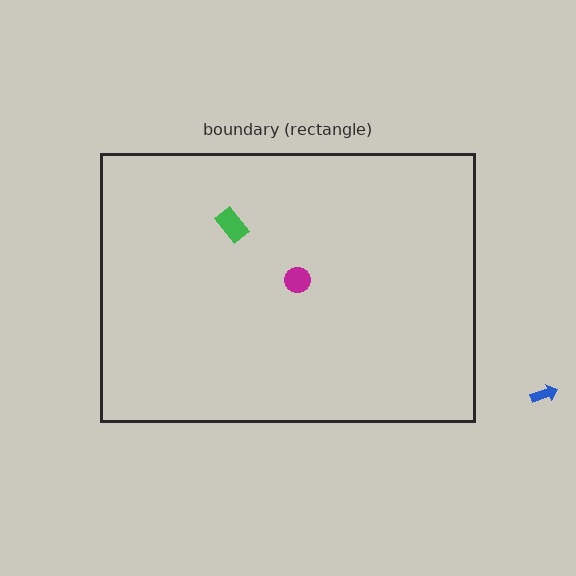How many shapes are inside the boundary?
2 inside, 1 outside.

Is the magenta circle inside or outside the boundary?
Inside.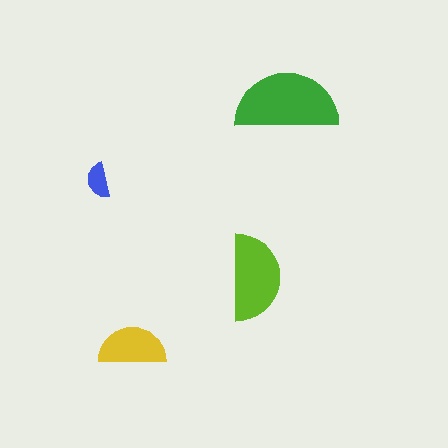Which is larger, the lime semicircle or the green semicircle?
The green one.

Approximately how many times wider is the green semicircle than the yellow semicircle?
About 1.5 times wider.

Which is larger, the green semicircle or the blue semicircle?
The green one.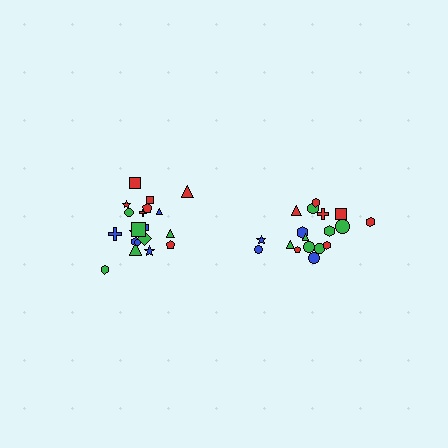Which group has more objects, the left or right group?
The left group.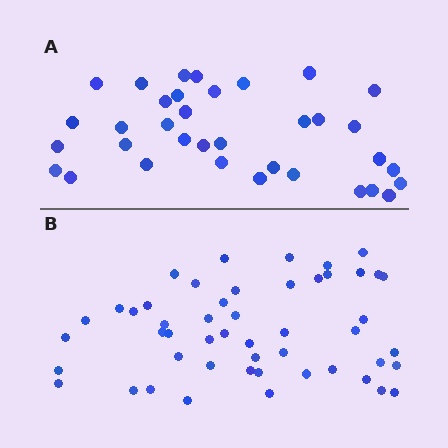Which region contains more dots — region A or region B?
Region B (the bottom region) has more dots.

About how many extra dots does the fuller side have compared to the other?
Region B has approximately 15 more dots than region A.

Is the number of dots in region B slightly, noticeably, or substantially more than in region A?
Region B has noticeably more, but not dramatically so. The ratio is roughly 1.4 to 1.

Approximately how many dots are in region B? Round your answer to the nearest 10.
About 50 dots.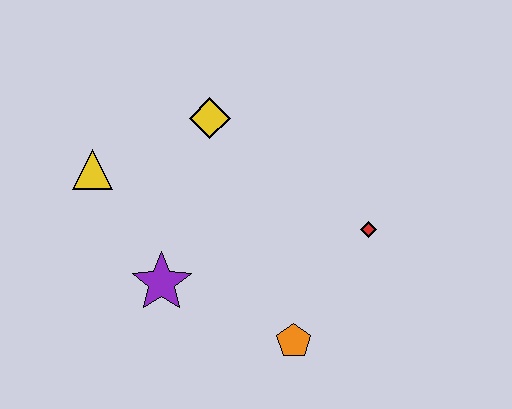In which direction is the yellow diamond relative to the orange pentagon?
The yellow diamond is above the orange pentagon.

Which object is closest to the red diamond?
The orange pentagon is closest to the red diamond.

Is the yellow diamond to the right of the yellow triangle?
Yes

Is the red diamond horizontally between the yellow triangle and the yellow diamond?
No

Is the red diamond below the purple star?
No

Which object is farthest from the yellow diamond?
The orange pentagon is farthest from the yellow diamond.